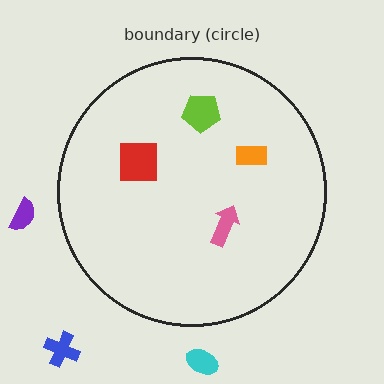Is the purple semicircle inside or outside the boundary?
Outside.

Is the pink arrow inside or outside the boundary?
Inside.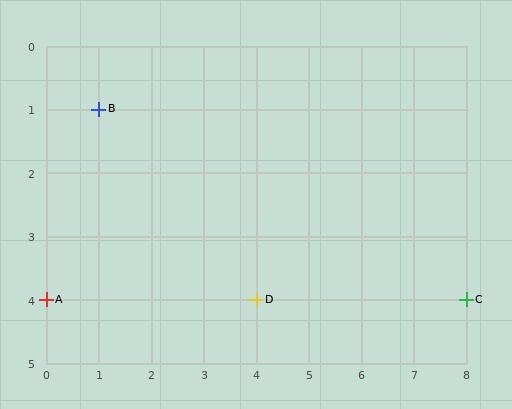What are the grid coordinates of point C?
Point C is at grid coordinates (8, 4).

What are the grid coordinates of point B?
Point B is at grid coordinates (1, 1).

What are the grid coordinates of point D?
Point D is at grid coordinates (4, 4).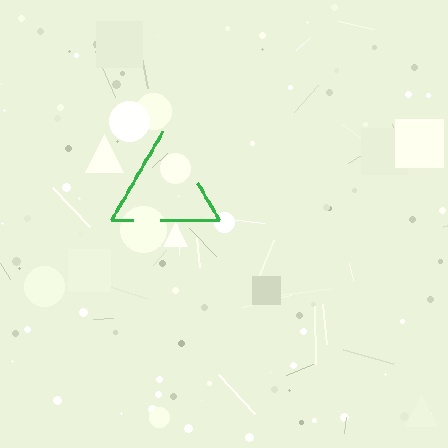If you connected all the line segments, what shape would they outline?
They would outline a triangle.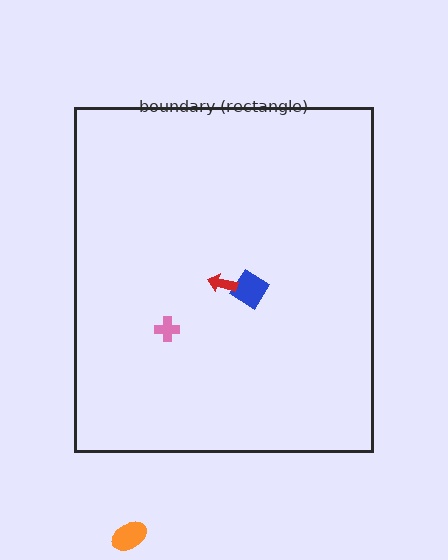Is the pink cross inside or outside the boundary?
Inside.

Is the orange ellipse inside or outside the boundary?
Outside.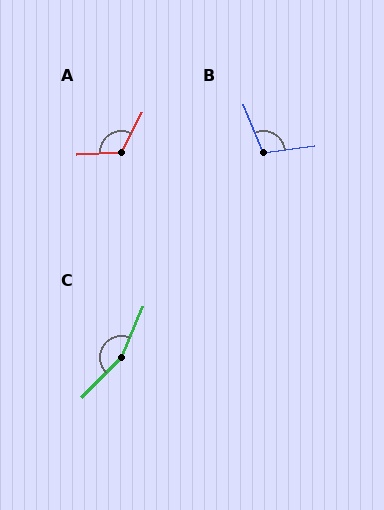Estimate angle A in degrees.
Approximately 119 degrees.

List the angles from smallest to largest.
B (104°), A (119°), C (159°).